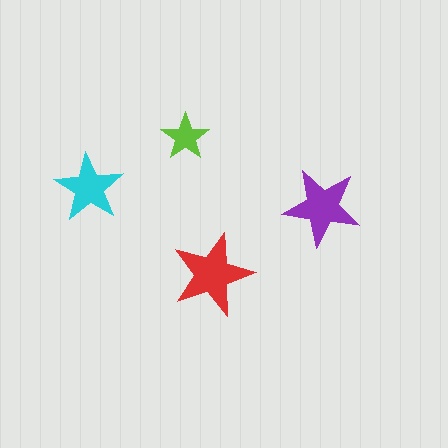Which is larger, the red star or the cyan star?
The red one.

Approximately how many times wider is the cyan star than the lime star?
About 1.5 times wider.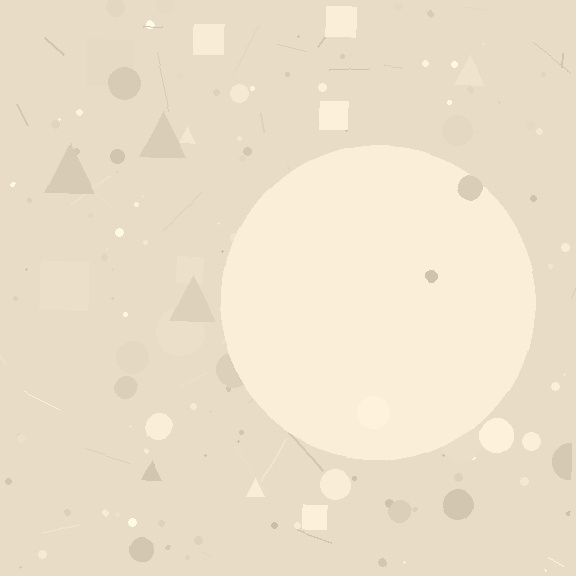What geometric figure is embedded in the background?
A circle is embedded in the background.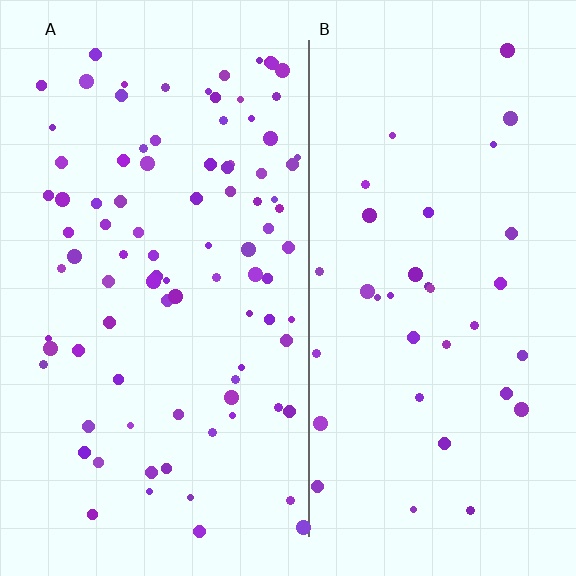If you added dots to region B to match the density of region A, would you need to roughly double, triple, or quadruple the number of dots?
Approximately triple.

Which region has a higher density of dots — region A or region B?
A (the left).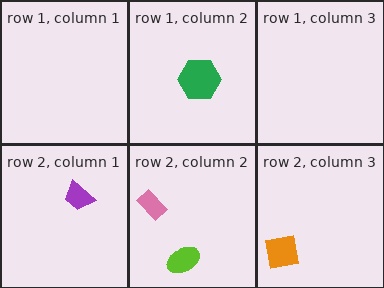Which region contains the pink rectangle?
The row 2, column 2 region.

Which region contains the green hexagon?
The row 1, column 2 region.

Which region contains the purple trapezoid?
The row 2, column 1 region.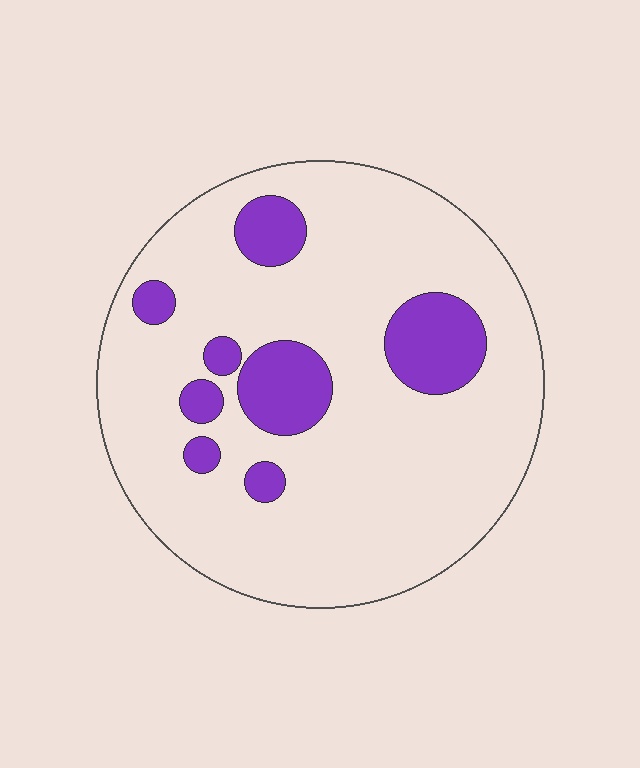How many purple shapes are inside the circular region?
8.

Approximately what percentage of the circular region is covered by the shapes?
Approximately 15%.